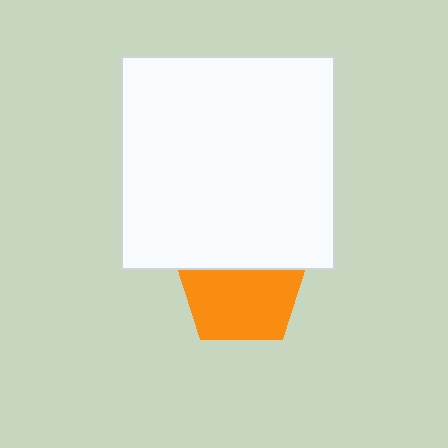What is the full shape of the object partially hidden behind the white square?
The partially hidden object is an orange pentagon.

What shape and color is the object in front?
The object in front is a white square.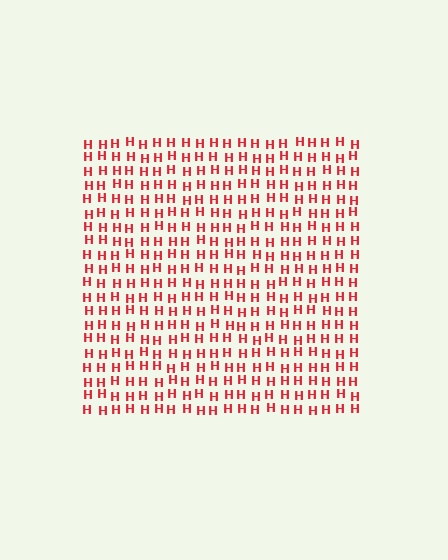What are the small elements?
The small elements are letter H's.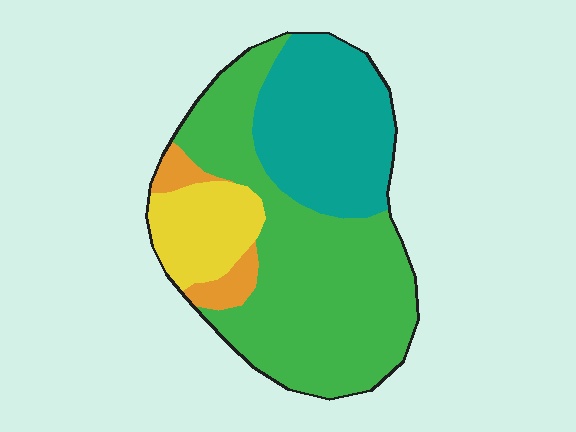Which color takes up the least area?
Orange, at roughly 5%.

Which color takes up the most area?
Green, at roughly 50%.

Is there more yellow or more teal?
Teal.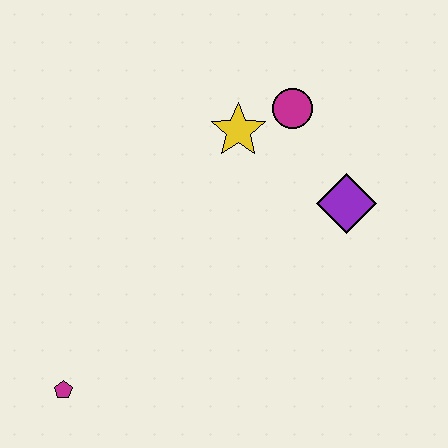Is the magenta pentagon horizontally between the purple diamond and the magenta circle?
No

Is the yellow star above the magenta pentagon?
Yes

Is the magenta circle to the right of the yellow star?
Yes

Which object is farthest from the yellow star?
The magenta pentagon is farthest from the yellow star.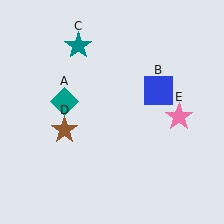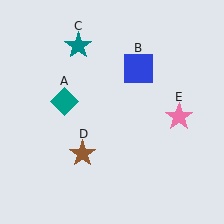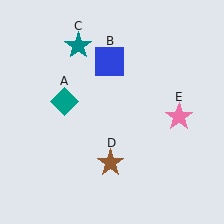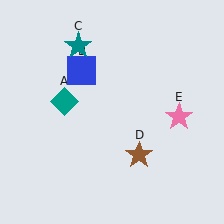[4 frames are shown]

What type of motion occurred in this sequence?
The blue square (object B), brown star (object D) rotated counterclockwise around the center of the scene.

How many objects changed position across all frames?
2 objects changed position: blue square (object B), brown star (object D).